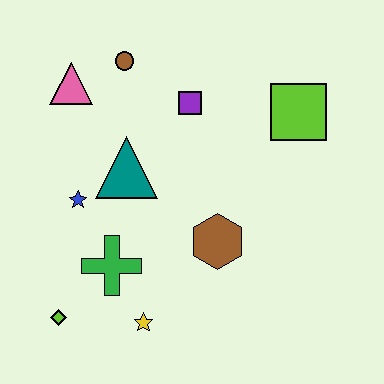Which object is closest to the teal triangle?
The blue star is closest to the teal triangle.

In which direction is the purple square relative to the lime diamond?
The purple square is above the lime diamond.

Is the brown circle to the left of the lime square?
Yes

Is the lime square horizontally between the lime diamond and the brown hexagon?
No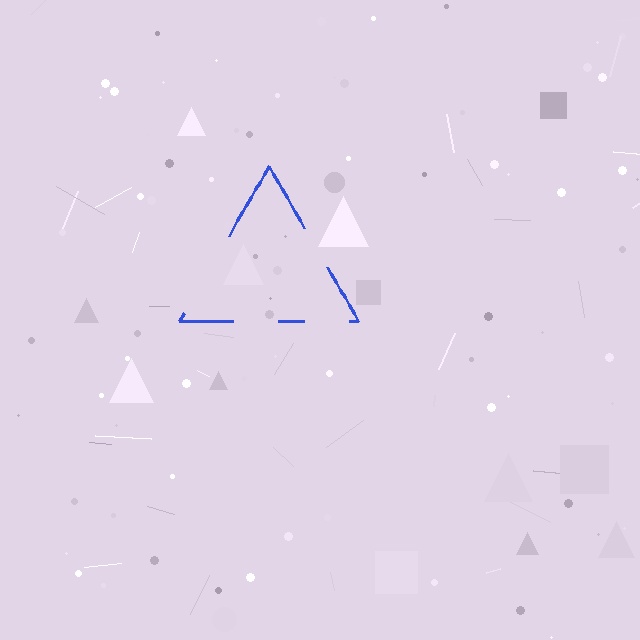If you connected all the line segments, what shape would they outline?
They would outline a triangle.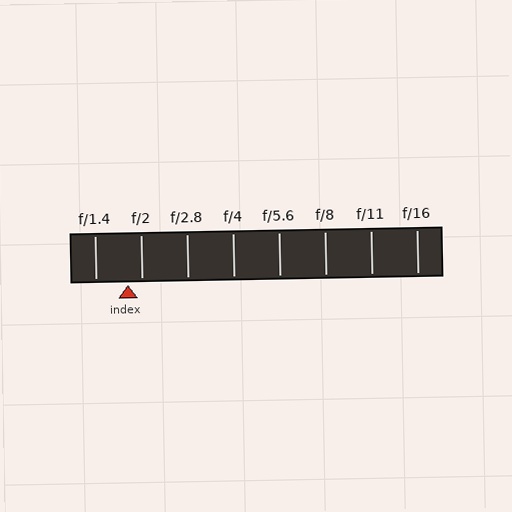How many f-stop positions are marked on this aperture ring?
There are 8 f-stop positions marked.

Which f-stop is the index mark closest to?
The index mark is closest to f/2.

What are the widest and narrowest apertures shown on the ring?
The widest aperture shown is f/1.4 and the narrowest is f/16.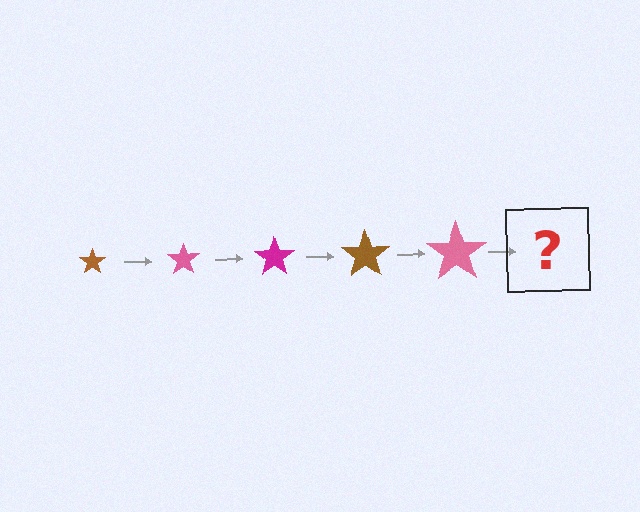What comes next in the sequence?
The next element should be a magenta star, larger than the previous one.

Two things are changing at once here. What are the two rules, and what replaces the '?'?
The two rules are that the star grows larger each step and the color cycles through brown, pink, and magenta. The '?' should be a magenta star, larger than the previous one.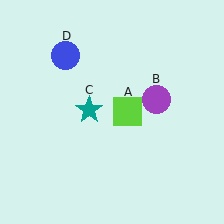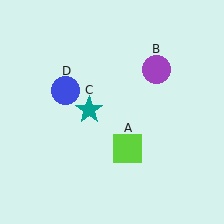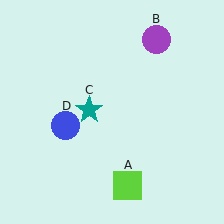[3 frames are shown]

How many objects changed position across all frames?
3 objects changed position: lime square (object A), purple circle (object B), blue circle (object D).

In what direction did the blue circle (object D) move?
The blue circle (object D) moved down.